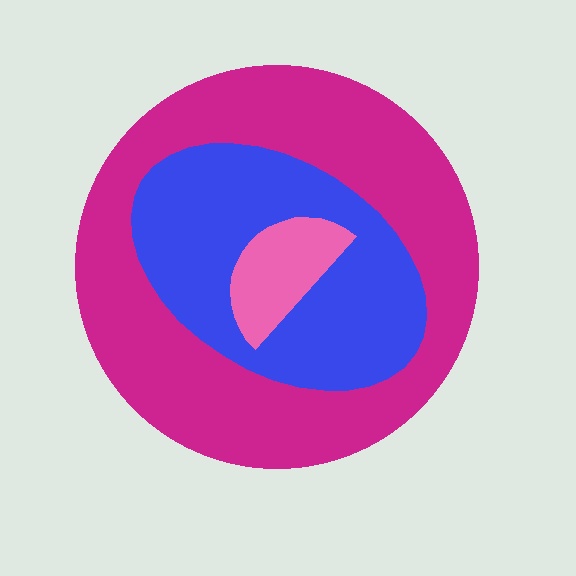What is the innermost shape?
The pink semicircle.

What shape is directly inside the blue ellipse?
The pink semicircle.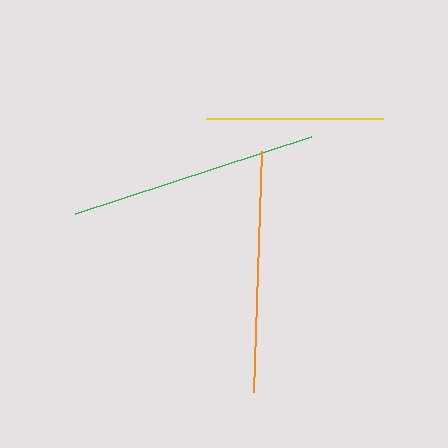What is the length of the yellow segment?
The yellow segment is approximately 176 pixels long.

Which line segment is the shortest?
The yellow line is the shortest at approximately 176 pixels.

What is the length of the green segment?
The green segment is approximately 249 pixels long.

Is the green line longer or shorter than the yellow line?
The green line is longer than the yellow line.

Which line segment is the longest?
The green line is the longest at approximately 249 pixels.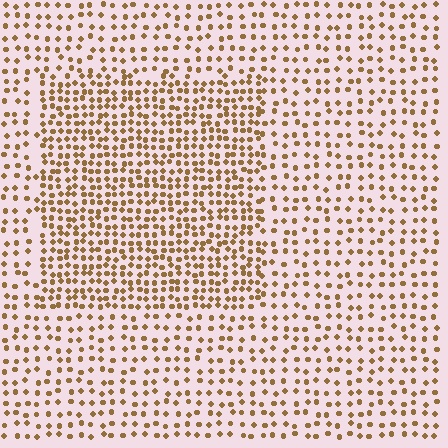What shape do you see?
I see a rectangle.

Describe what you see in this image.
The image contains small brown elements arranged at two different densities. A rectangle-shaped region is visible where the elements are more densely packed than the surrounding area.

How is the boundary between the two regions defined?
The boundary is defined by a change in element density (approximately 1.8x ratio). All elements are the same color, size, and shape.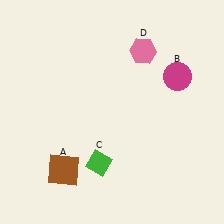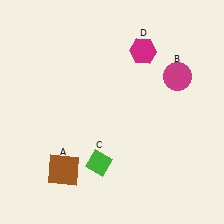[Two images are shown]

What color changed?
The hexagon (D) changed from pink in Image 1 to magenta in Image 2.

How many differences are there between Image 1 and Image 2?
There is 1 difference between the two images.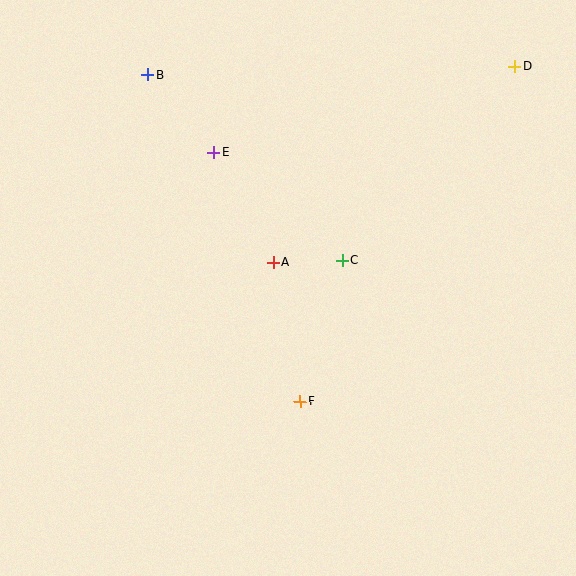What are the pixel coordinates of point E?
Point E is at (214, 153).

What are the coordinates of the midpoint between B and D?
The midpoint between B and D is at (331, 70).